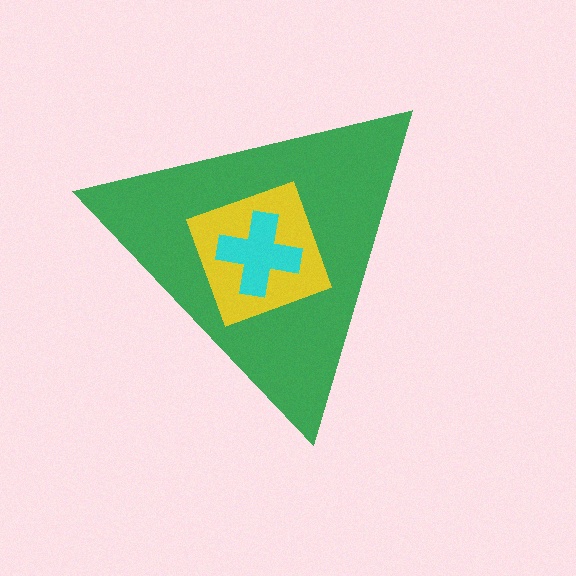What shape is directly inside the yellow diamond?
The cyan cross.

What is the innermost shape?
The cyan cross.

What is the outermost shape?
The green triangle.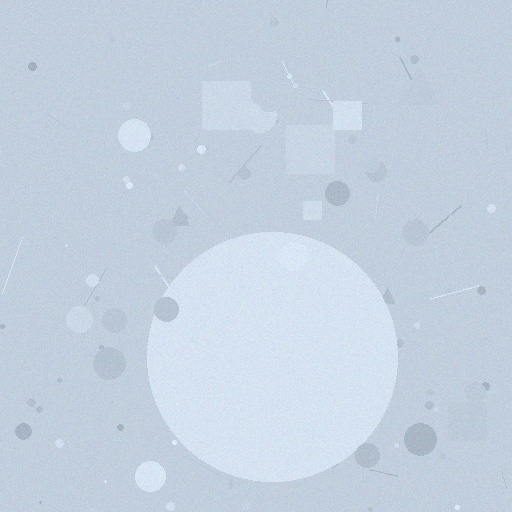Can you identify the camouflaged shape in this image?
The camouflaged shape is a circle.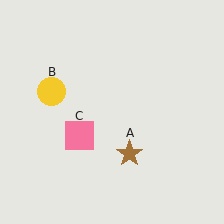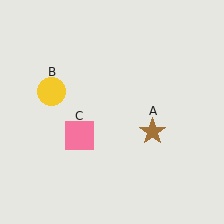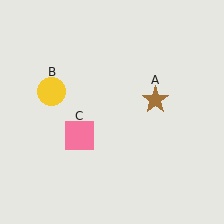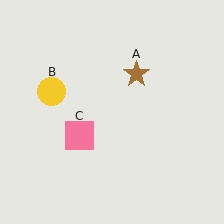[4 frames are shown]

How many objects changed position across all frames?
1 object changed position: brown star (object A).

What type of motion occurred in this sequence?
The brown star (object A) rotated counterclockwise around the center of the scene.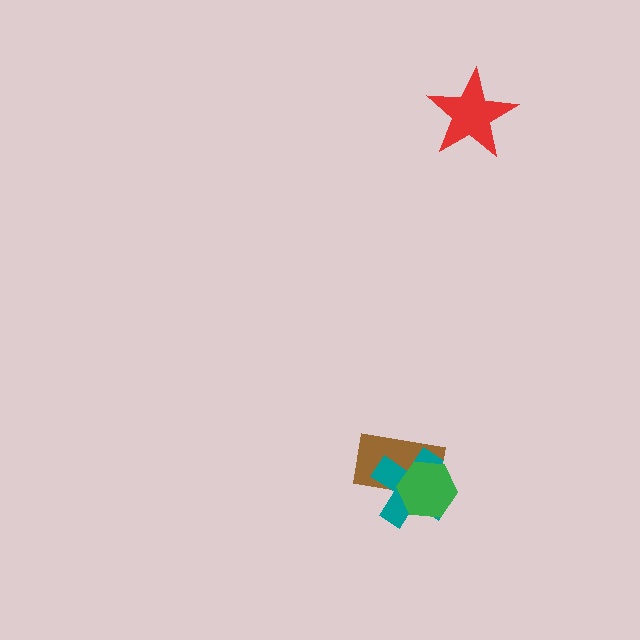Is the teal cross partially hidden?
Yes, it is partially covered by another shape.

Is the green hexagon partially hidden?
No, no other shape covers it.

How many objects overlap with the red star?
0 objects overlap with the red star.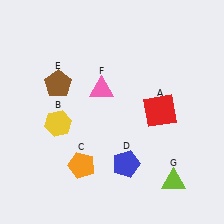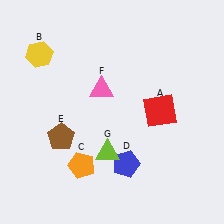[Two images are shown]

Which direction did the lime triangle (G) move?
The lime triangle (G) moved left.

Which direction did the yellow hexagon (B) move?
The yellow hexagon (B) moved up.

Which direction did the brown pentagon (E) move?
The brown pentagon (E) moved down.